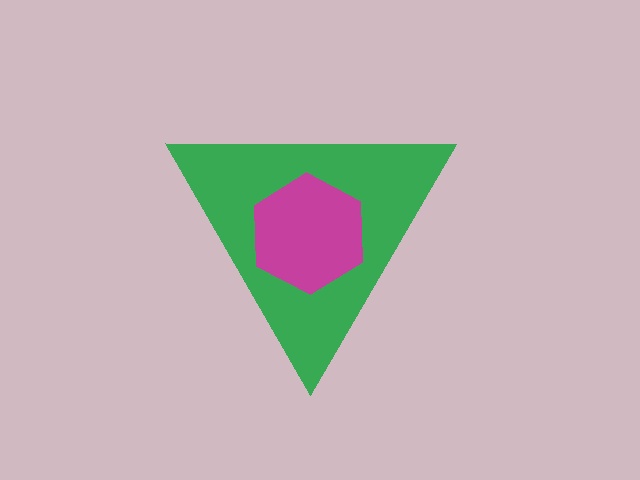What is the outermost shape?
The green triangle.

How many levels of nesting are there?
2.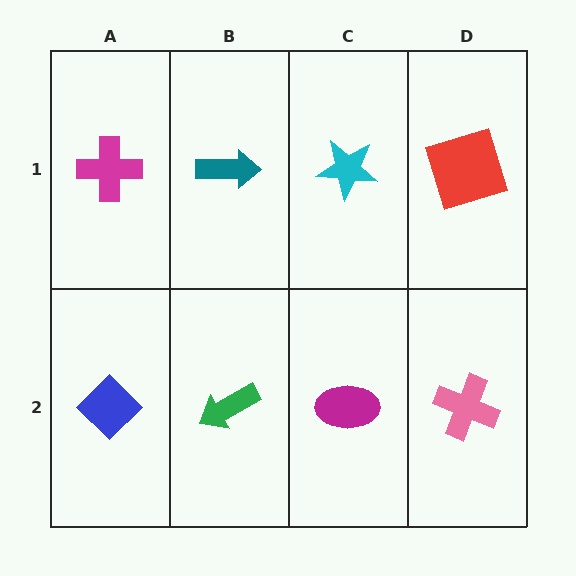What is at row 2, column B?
A green arrow.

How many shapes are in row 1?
4 shapes.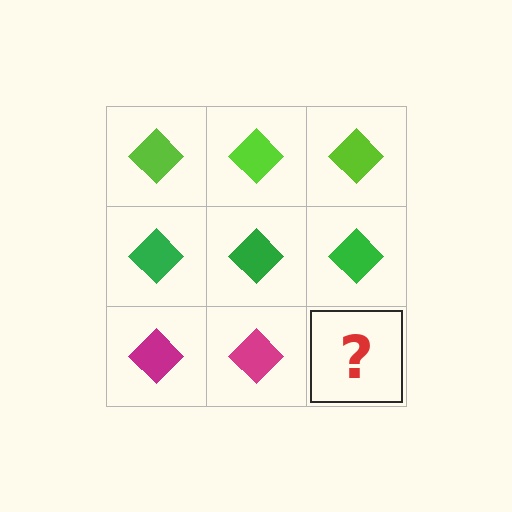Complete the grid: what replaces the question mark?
The question mark should be replaced with a magenta diamond.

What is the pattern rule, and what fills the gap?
The rule is that each row has a consistent color. The gap should be filled with a magenta diamond.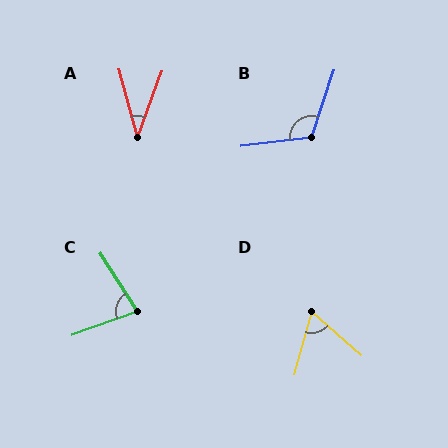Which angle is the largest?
B, at approximately 116 degrees.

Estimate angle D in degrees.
Approximately 64 degrees.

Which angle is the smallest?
A, at approximately 35 degrees.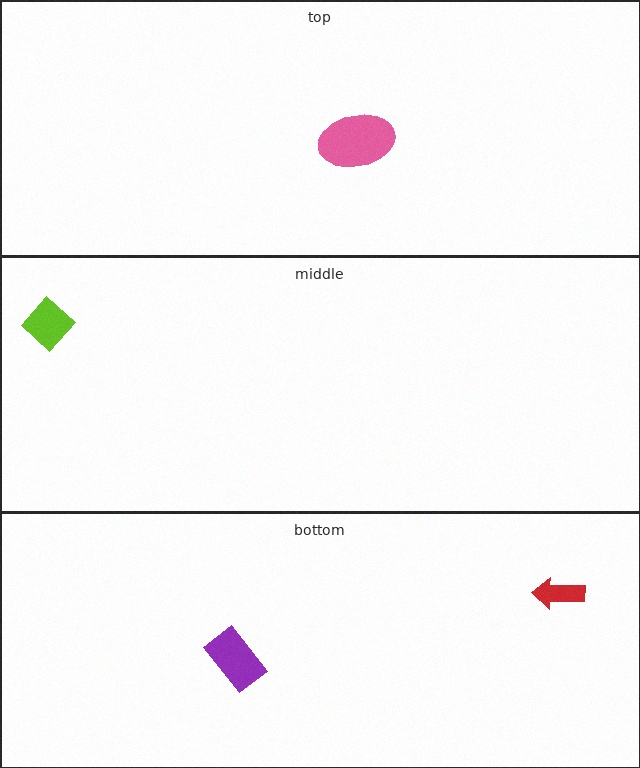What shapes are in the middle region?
The lime diamond.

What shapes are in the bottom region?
The red arrow, the purple rectangle.